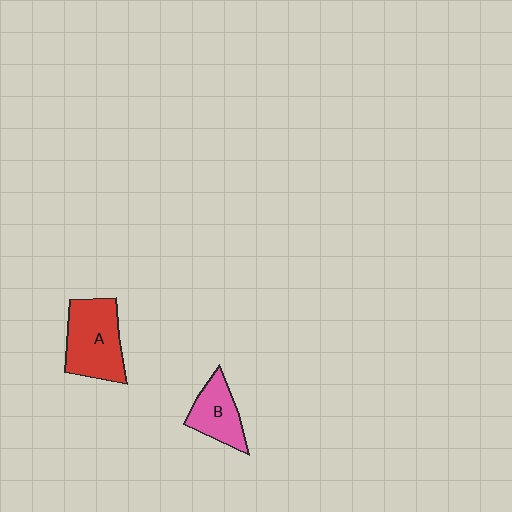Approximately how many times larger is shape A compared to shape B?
Approximately 1.5 times.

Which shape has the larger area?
Shape A (red).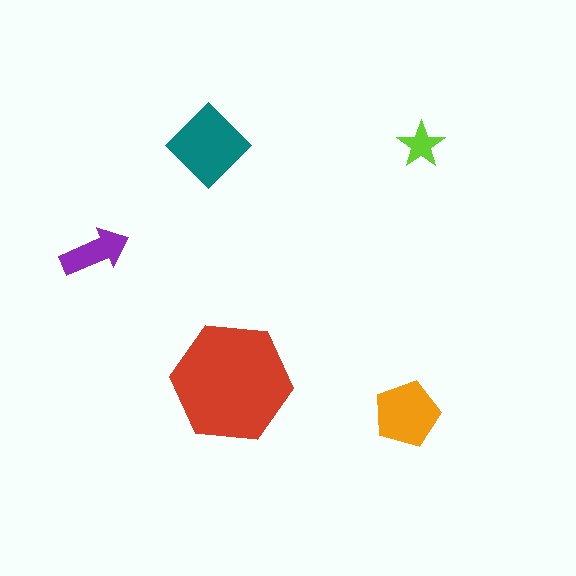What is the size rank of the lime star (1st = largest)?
5th.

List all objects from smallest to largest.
The lime star, the purple arrow, the orange pentagon, the teal diamond, the red hexagon.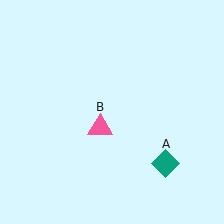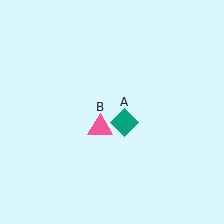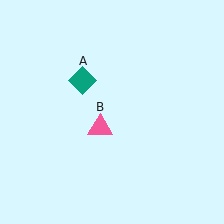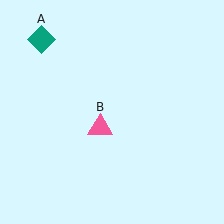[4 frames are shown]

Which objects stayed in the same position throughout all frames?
Pink triangle (object B) remained stationary.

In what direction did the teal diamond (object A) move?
The teal diamond (object A) moved up and to the left.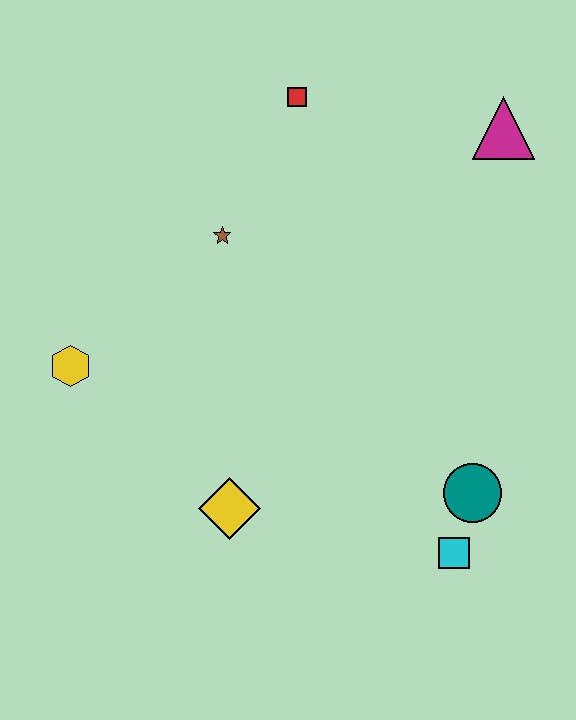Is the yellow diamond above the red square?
No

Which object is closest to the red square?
The brown star is closest to the red square.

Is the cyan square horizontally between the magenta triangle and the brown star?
Yes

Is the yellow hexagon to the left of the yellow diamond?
Yes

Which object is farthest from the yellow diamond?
The magenta triangle is farthest from the yellow diamond.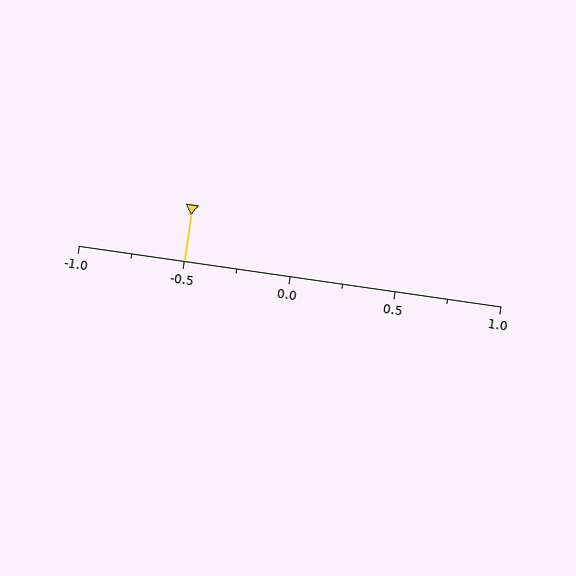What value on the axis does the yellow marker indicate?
The marker indicates approximately -0.5.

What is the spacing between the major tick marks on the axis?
The major ticks are spaced 0.5 apart.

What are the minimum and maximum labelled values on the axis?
The axis runs from -1.0 to 1.0.